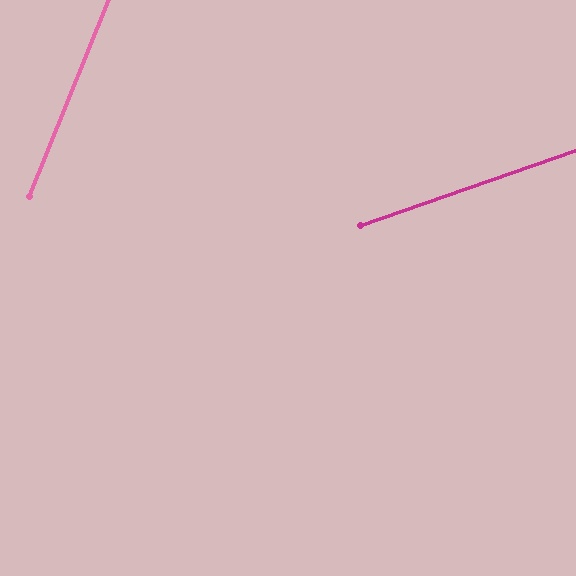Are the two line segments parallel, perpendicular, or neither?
Neither parallel nor perpendicular — they differ by about 49°.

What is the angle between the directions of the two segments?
Approximately 49 degrees.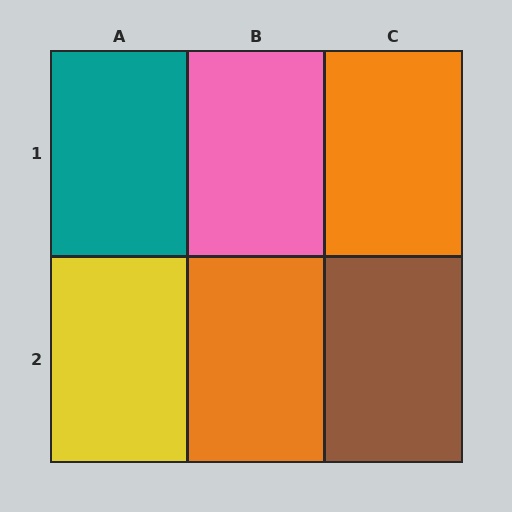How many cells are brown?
1 cell is brown.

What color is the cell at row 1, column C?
Orange.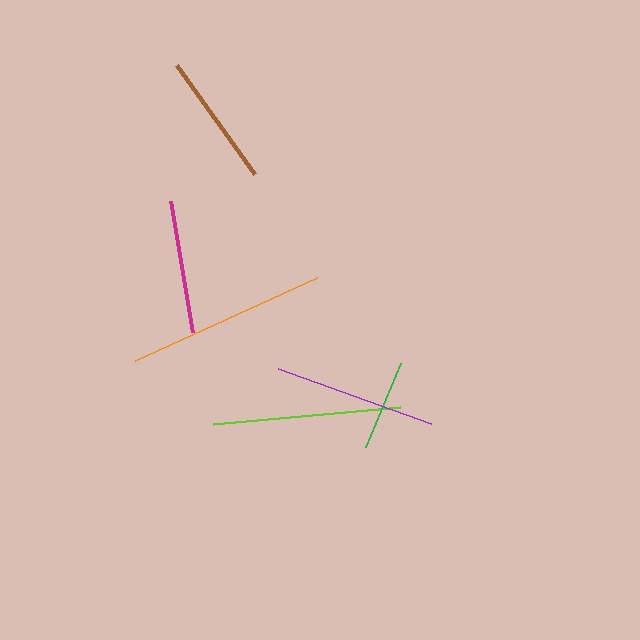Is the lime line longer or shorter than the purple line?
The lime line is longer than the purple line.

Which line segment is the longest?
The orange line is the longest at approximately 200 pixels.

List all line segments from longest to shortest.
From longest to shortest: orange, lime, purple, brown, magenta, green.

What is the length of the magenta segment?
The magenta segment is approximately 132 pixels long.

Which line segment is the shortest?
The green line is the shortest at approximately 91 pixels.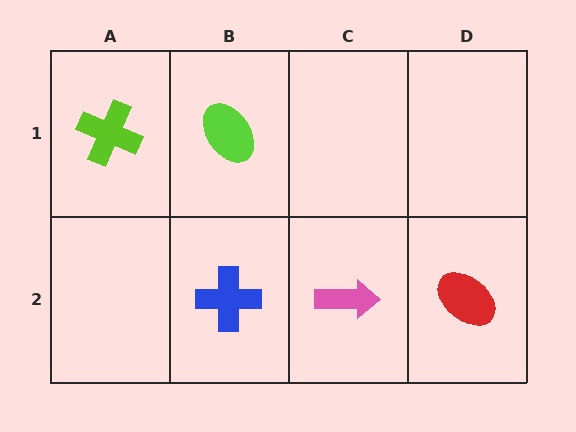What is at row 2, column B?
A blue cross.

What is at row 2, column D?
A red ellipse.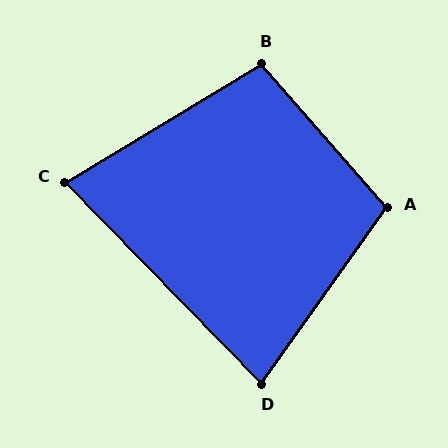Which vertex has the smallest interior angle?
C, at approximately 77 degrees.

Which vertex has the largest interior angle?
A, at approximately 103 degrees.